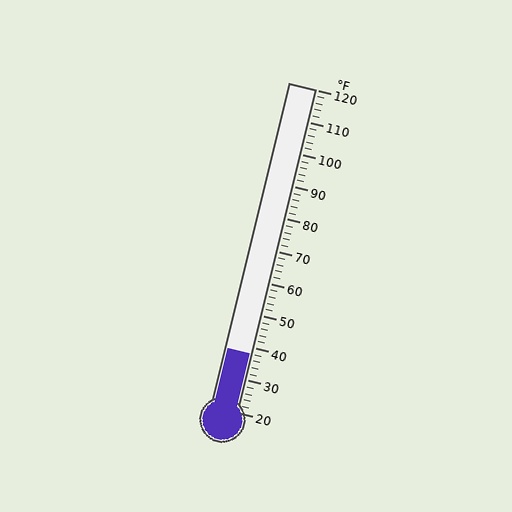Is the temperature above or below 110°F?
The temperature is below 110°F.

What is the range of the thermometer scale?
The thermometer scale ranges from 20°F to 120°F.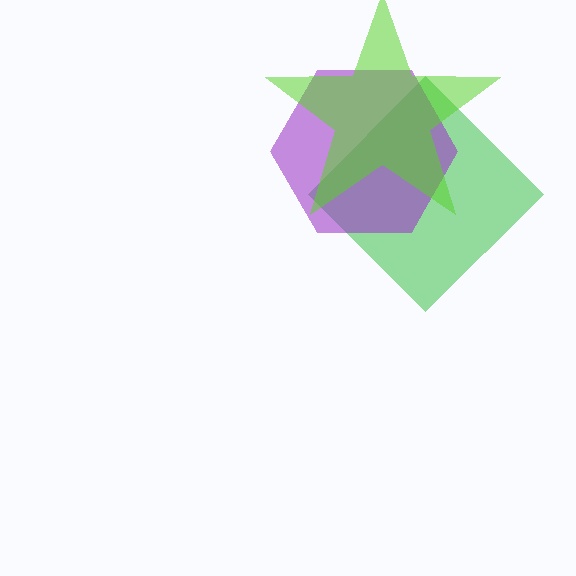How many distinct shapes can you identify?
There are 3 distinct shapes: a green diamond, a purple hexagon, a lime star.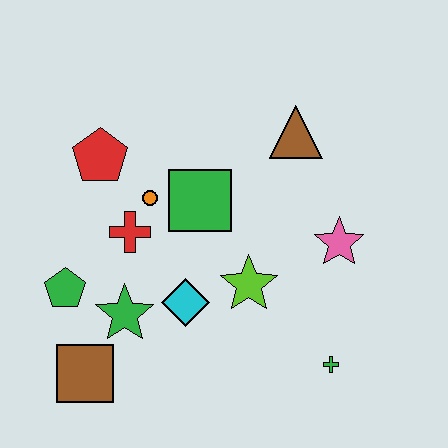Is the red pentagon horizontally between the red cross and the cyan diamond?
No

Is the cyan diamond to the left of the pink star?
Yes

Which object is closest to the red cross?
The orange circle is closest to the red cross.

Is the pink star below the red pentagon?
Yes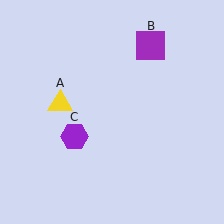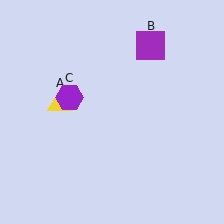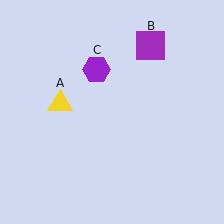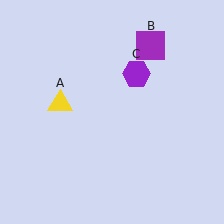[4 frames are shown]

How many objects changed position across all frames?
1 object changed position: purple hexagon (object C).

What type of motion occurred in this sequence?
The purple hexagon (object C) rotated clockwise around the center of the scene.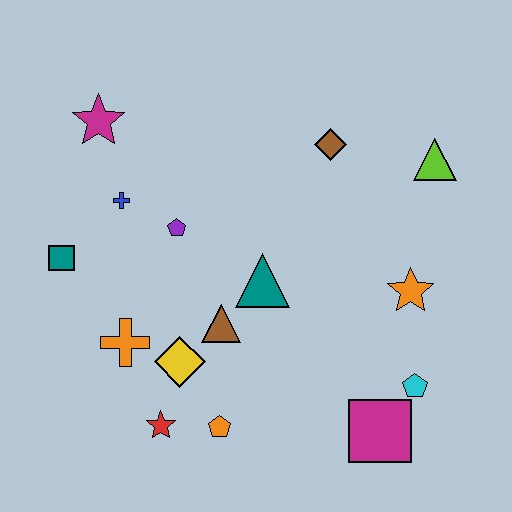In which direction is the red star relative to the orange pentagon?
The red star is to the left of the orange pentagon.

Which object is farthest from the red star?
The lime triangle is farthest from the red star.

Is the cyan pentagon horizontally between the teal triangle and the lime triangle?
Yes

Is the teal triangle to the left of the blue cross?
No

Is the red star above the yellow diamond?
No